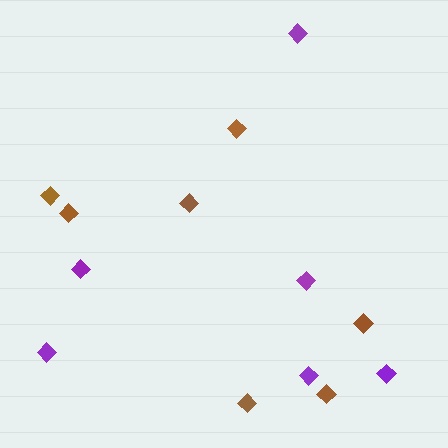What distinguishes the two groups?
There are 2 groups: one group of brown diamonds (7) and one group of purple diamonds (6).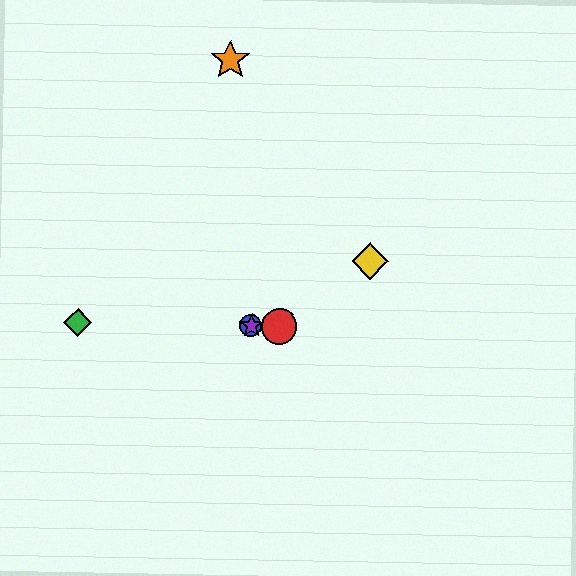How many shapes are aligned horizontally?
4 shapes (the red circle, the blue circle, the green diamond, the purple star) are aligned horizontally.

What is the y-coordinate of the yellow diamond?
The yellow diamond is at y≈261.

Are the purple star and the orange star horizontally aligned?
No, the purple star is at y≈326 and the orange star is at y≈60.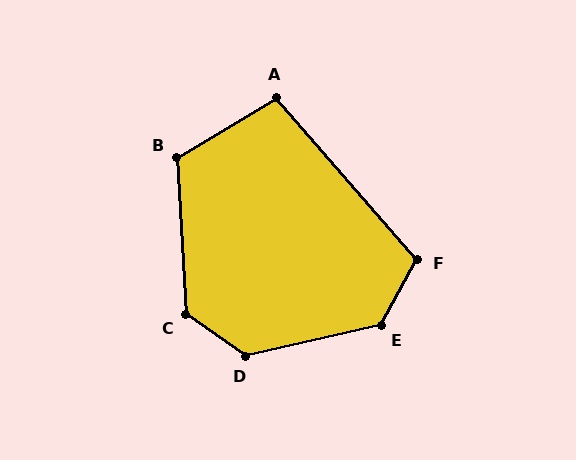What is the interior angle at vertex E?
Approximately 132 degrees (obtuse).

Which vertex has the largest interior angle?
D, at approximately 132 degrees.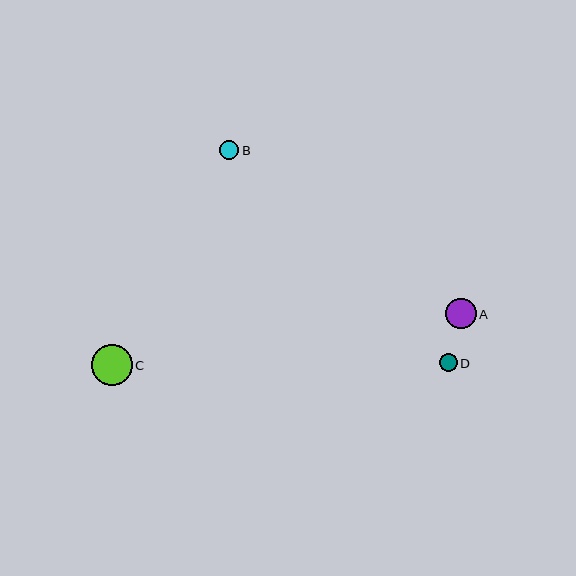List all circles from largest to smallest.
From largest to smallest: C, A, B, D.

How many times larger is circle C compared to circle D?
Circle C is approximately 2.3 times the size of circle D.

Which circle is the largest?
Circle C is the largest with a size of approximately 41 pixels.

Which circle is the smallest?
Circle D is the smallest with a size of approximately 18 pixels.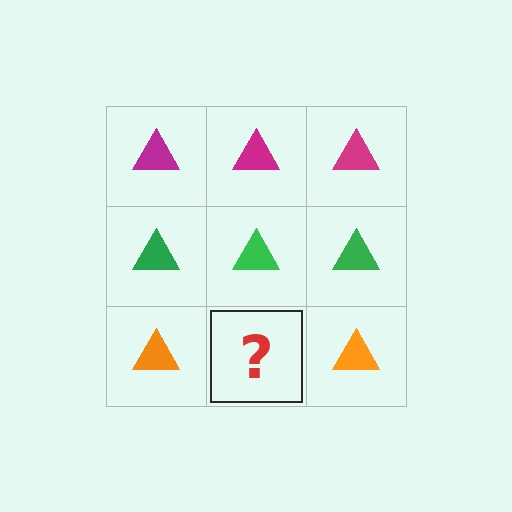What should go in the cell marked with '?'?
The missing cell should contain an orange triangle.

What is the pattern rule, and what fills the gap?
The rule is that each row has a consistent color. The gap should be filled with an orange triangle.